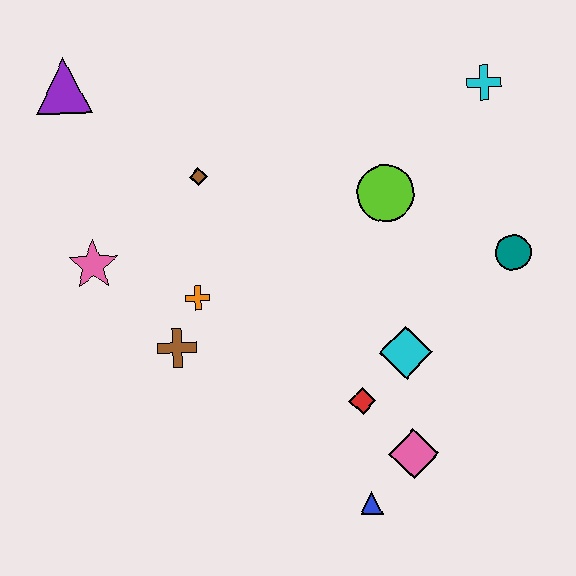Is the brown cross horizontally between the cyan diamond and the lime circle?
No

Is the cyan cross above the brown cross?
Yes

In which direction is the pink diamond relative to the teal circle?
The pink diamond is below the teal circle.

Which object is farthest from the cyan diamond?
The purple triangle is farthest from the cyan diamond.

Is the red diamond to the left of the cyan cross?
Yes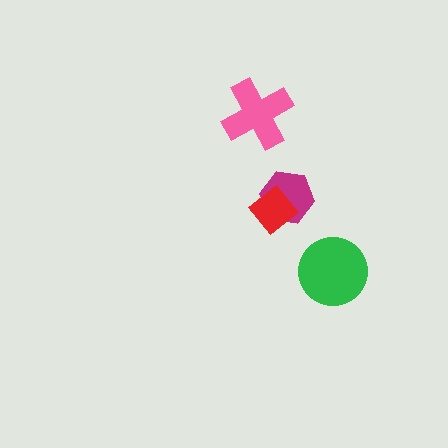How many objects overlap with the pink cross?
0 objects overlap with the pink cross.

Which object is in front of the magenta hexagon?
The red diamond is in front of the magenta hexagon.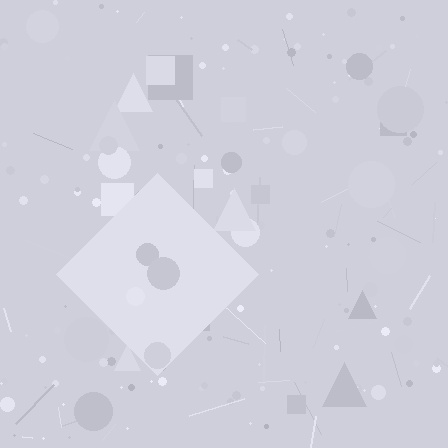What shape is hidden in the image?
A diamond is hidden in the image.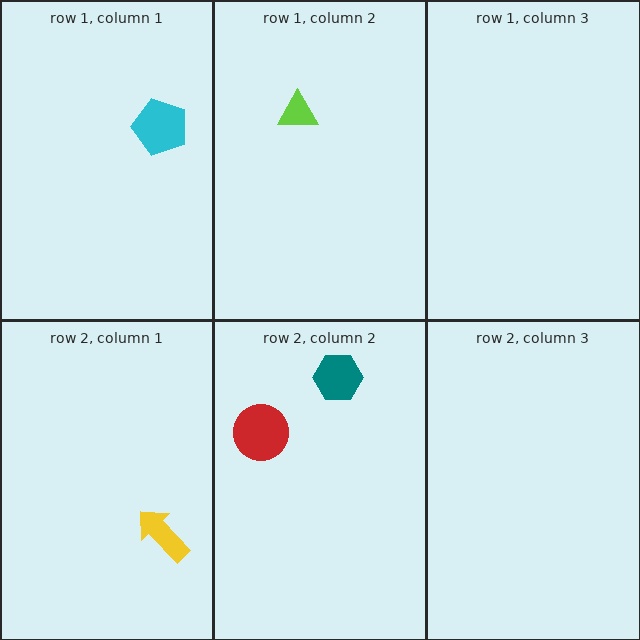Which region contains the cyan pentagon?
The row 1, column 1 region.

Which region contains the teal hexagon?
The row 2, column 2 region.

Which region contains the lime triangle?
The row 1, column 2 region.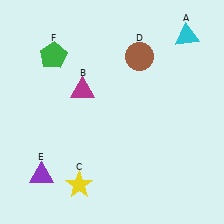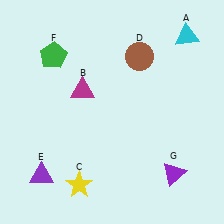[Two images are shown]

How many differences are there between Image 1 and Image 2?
There is 1 difference between the two images.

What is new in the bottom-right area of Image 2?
A purple triangle (G) was added in the bottom-right area of Image 2.